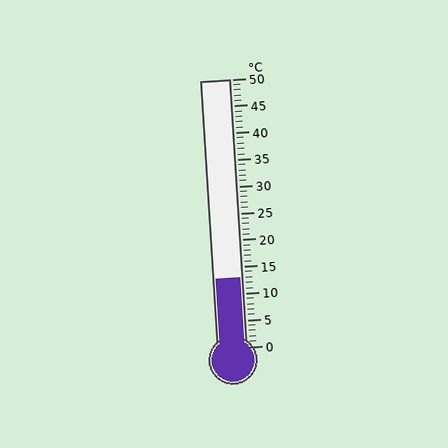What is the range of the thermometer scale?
The thermometer scale ranges from 0°C to 50°C.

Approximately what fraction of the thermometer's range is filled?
The thermometer is filled to approximately 25% of its range.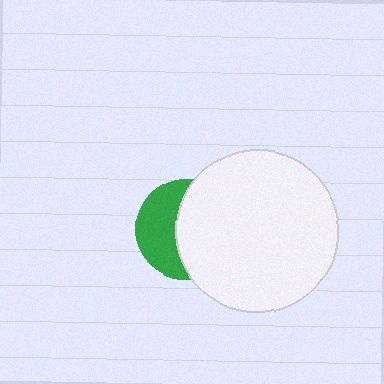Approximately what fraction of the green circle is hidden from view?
Roughly 56% of the green circle is hidden behind the white circle.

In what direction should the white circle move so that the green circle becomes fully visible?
The white circle should move right. That is the shortest direction to clear the overlap and leave the green circle fully visible.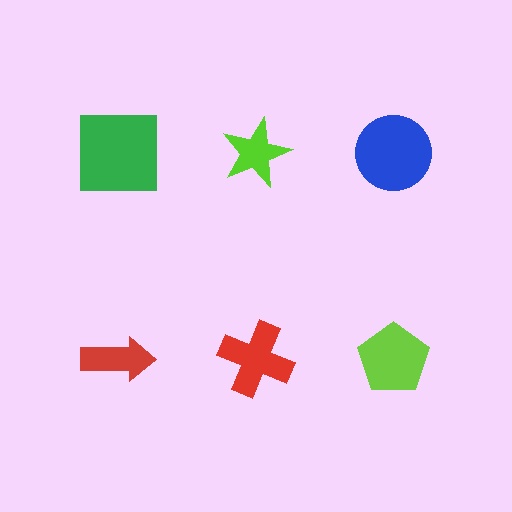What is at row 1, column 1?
A green square.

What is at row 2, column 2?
A red cross.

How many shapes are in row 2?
3 shapes.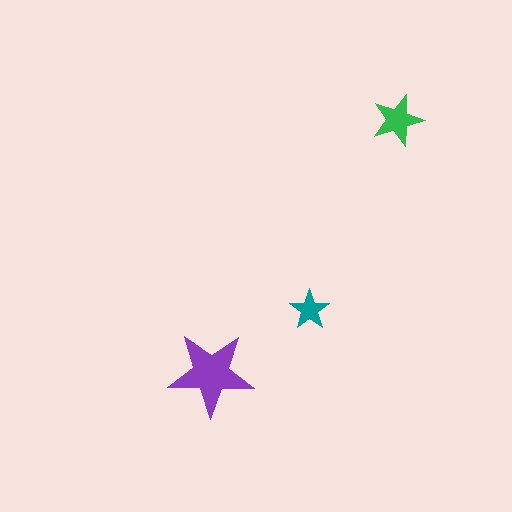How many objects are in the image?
There are 3 objects in the image.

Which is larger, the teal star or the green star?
The green one.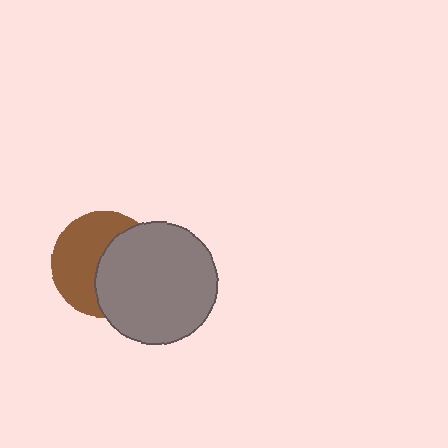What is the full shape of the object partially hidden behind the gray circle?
The partially hidden object is a brown circle.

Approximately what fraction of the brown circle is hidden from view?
Roughly 48% of the brown circle is hidden behind the gray circle.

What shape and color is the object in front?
The object in front is a gray circle.